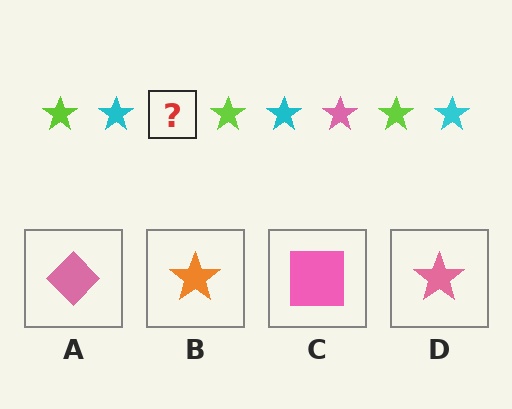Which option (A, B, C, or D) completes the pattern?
D.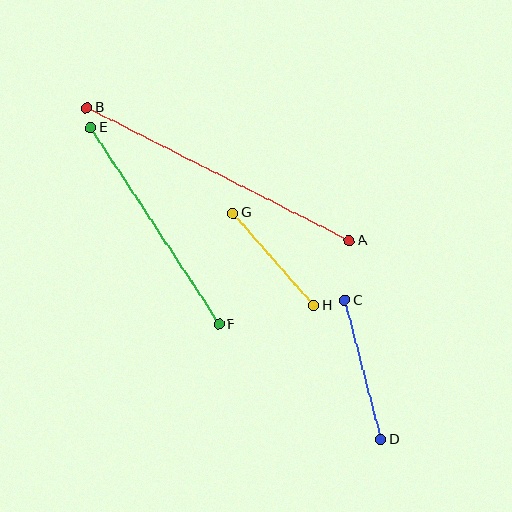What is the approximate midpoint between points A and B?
The midpoint is at approximately (218, 174) pixels.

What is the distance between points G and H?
The distance is approximately 122 pixels.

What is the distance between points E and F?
The distance is approximately 235 pixels.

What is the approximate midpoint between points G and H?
The midpoint is at approximately (273, 259) pixels.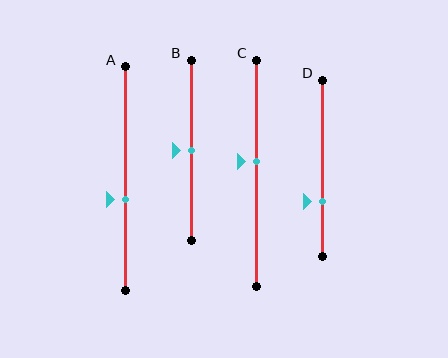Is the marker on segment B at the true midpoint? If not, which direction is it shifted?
Yes, the marker on segment B is at the true midpoint.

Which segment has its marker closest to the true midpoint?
Segment B has its marker closest to the true midpoint.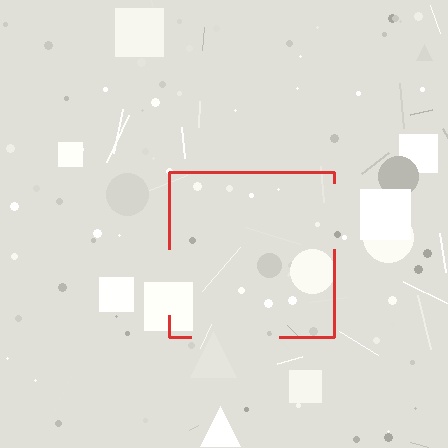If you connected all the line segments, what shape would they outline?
They would outline a square.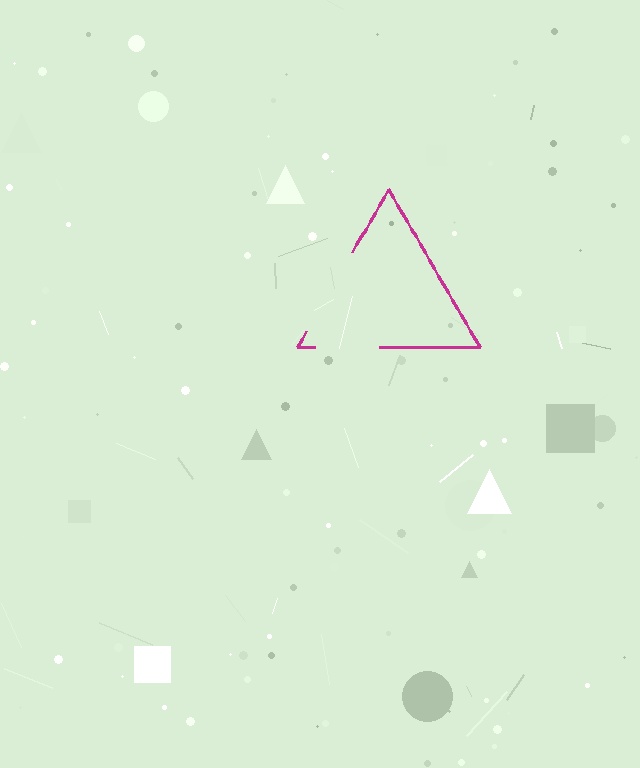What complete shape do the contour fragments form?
The contour fragments form a triangle.